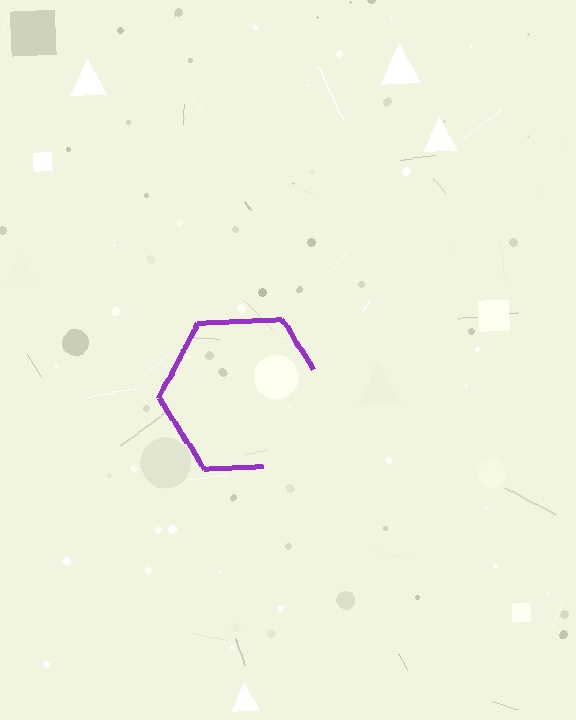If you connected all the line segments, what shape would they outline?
They would outline a hexagon.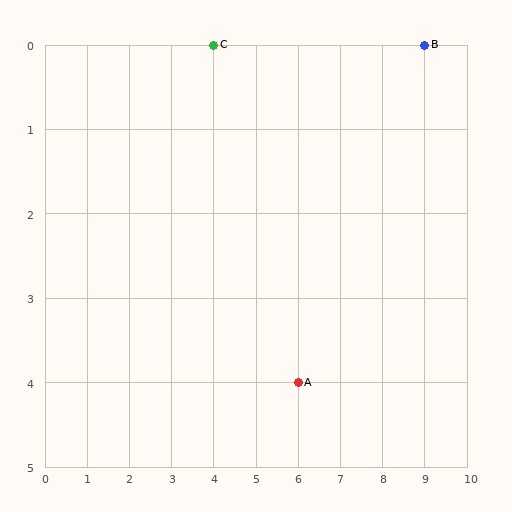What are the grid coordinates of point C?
Point C is at grid coordinates (4, 0).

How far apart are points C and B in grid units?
Points C and B are 5 columns apart.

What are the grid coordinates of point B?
Point B is at grid coordinates (9, 0).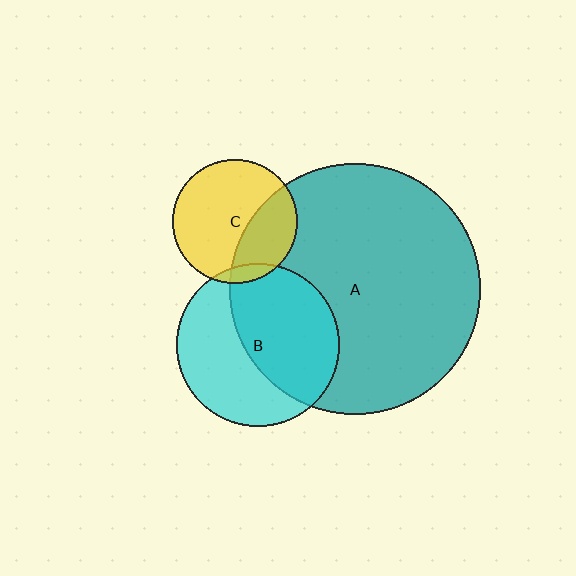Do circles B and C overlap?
Yes.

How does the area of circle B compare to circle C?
Approximately 1.7 times.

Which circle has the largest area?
Circle A (teal).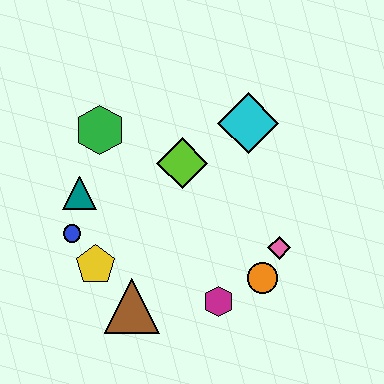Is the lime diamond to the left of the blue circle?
No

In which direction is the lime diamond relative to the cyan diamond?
The lime diamond is to the left of the cyan diamond.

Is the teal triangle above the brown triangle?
Yes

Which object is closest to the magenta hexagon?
The orange circle is closest to the magenta hexagon.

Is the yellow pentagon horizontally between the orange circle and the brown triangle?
No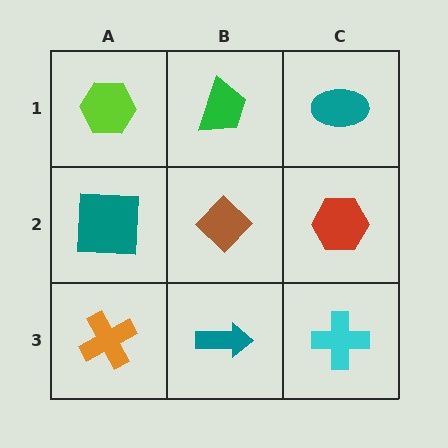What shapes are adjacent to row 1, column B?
A brown diamond (row 2, column B), a lime hexagon (row 1, column A), a teal ellipse (row 1, column C).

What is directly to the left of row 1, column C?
A green trapezoid.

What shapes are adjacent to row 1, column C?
A red hexagon (row 2, column C), a green trapezoid (row 1, column B).